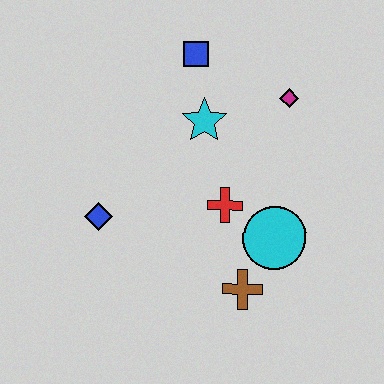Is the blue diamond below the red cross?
Yes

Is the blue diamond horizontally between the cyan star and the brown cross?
No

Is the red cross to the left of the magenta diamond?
Yes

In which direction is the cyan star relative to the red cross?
The cyan star is above the red cross.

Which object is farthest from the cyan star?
The brown cross is farthest from the cyan star.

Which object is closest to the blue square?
The cyan star is closest to the blue square.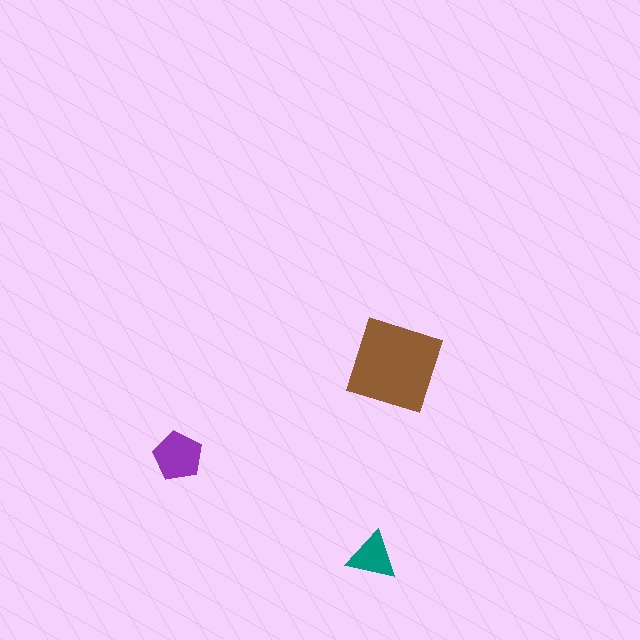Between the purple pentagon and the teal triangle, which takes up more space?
The purple pentagon.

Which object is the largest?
The brown square.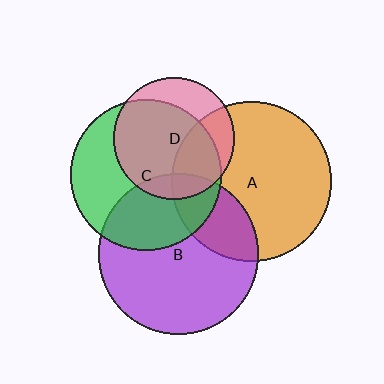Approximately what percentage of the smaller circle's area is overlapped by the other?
Approximately 70%.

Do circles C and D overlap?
Yes.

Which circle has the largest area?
Circle B (purple).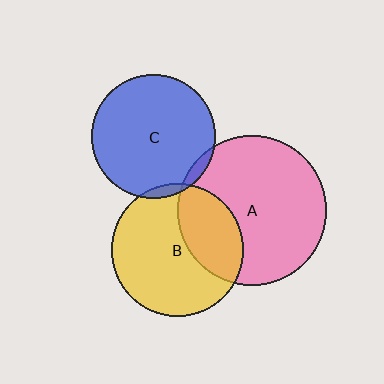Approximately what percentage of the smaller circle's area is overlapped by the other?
Approximately 5%.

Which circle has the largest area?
Circle A (pink).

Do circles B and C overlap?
Yes.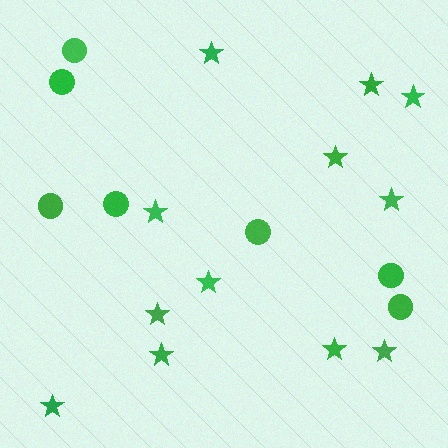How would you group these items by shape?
There are 2 groups: one group of stars (12) and one group of circles (7).